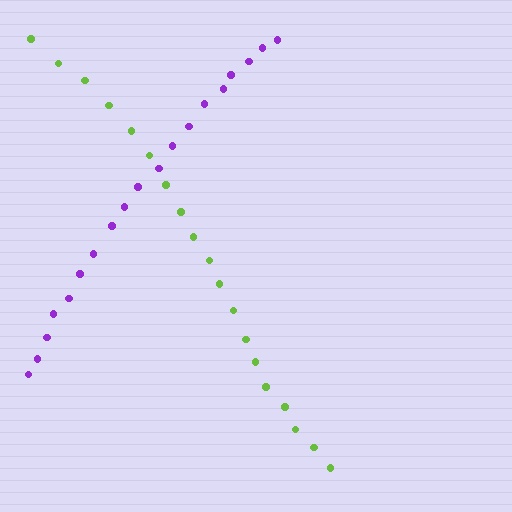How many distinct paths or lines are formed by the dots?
There are 2 distinct paths.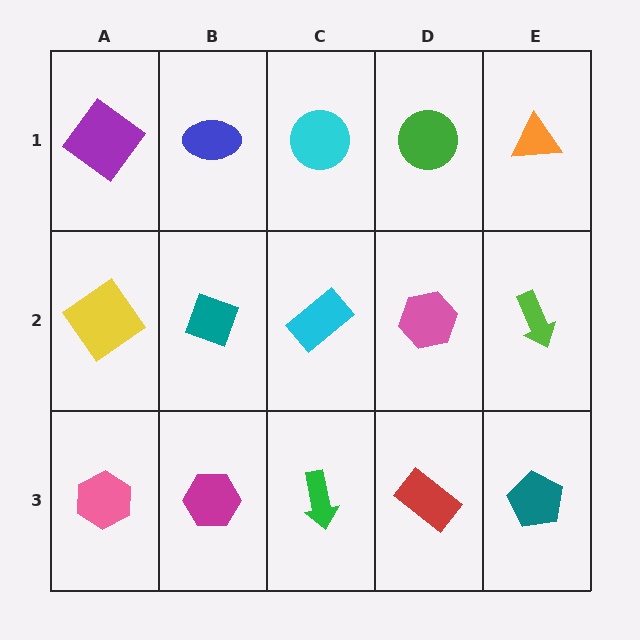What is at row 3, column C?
A green arrow.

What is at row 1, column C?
A cyan circle.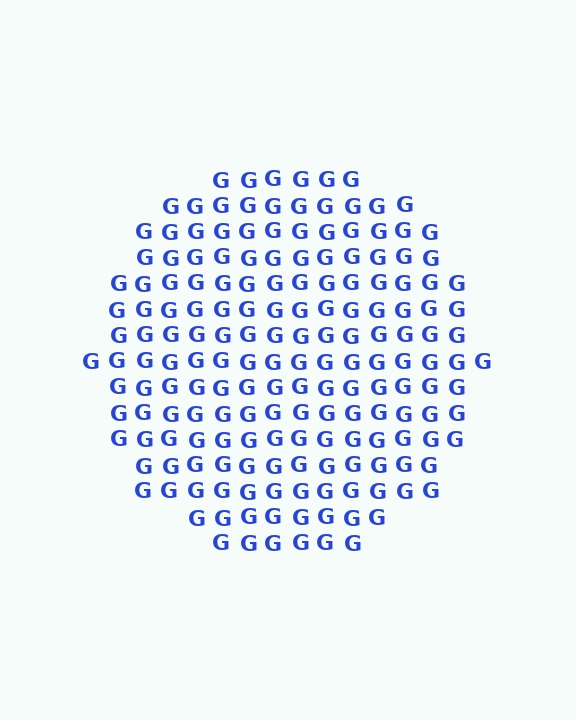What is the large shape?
The large shape is a circle.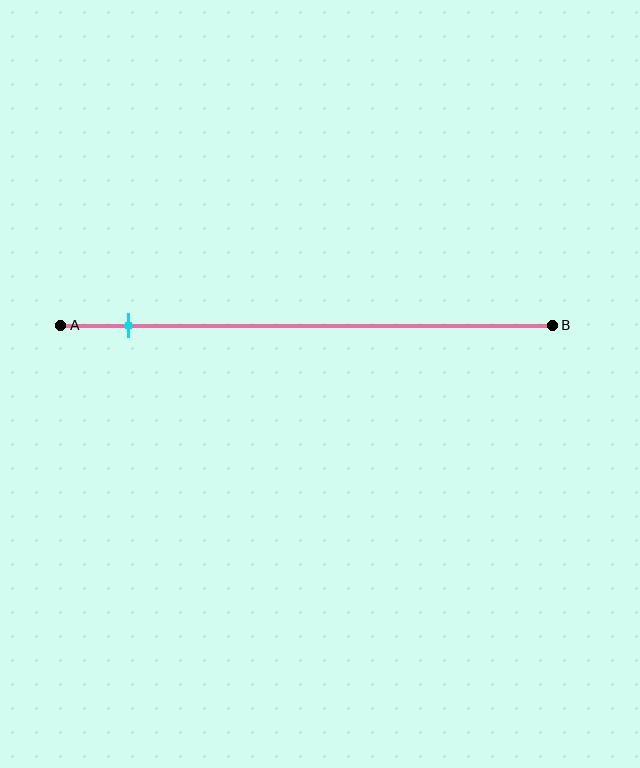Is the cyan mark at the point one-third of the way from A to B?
No, the mark is at about 15% from A, not at the 33% one-third point.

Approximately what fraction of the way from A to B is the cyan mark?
The cyan mark is approximately 15% of the way from A to B.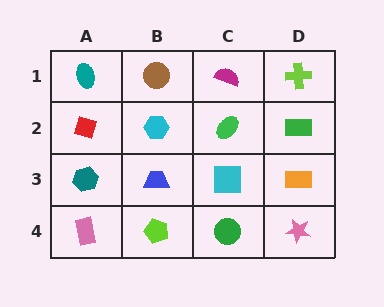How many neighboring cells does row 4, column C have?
3.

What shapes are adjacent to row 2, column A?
A teal ellipse (row 1, column A), a teal hexagon (row 3, column A), a cyan hexagon (row 2, column B).